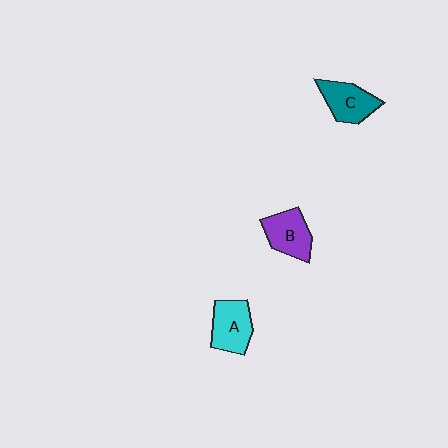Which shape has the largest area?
Shape A (cyan).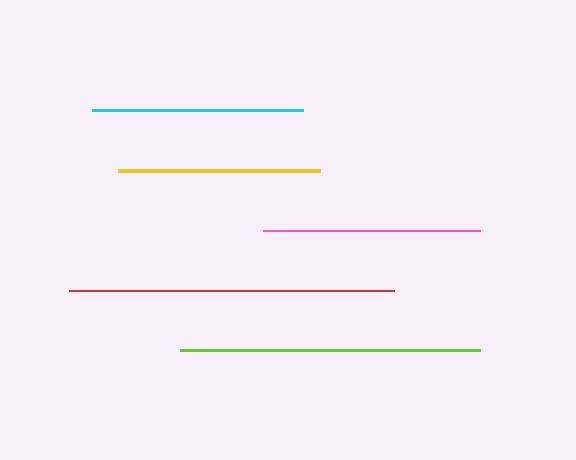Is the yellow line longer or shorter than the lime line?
The lime line is longer than the yellow line.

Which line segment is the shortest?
The yellow line is the shortest at approximately 202 pixels.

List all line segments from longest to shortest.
From longest to shortest: red, lime, pink, cyan, yellow.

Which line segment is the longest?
The red line is the longest at approximately 326 pixels.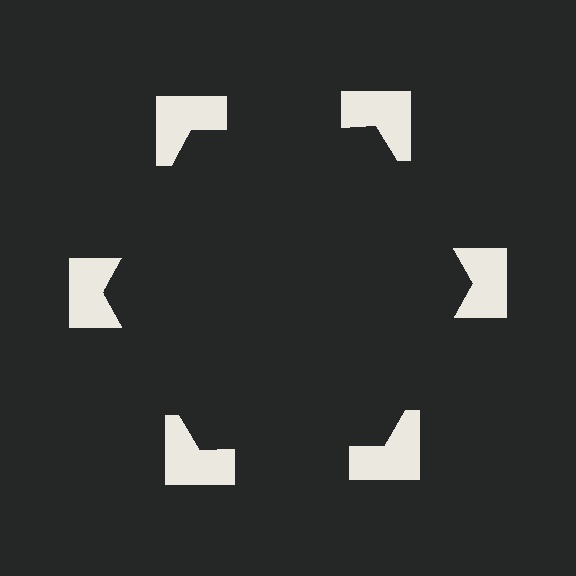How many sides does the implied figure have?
6 sides.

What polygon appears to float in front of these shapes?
An illusory hexagon — its edges are inferred from the aligned wedge cuts in the notched squares, not physically drawn.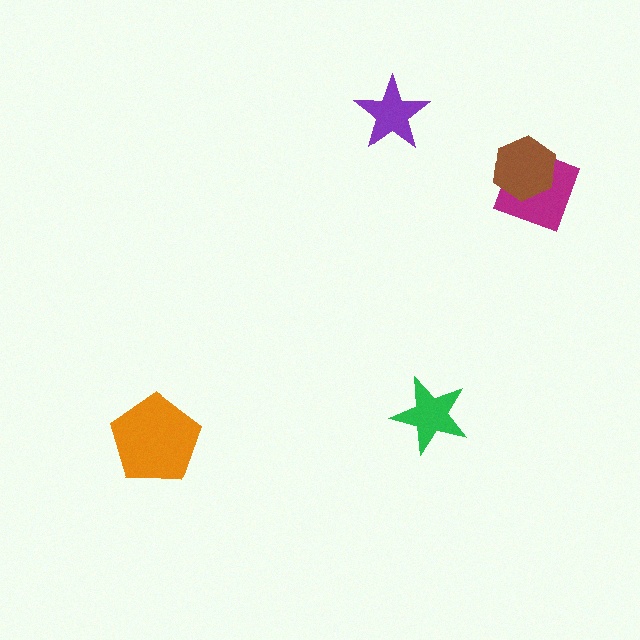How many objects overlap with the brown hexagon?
1 object overlaps with the brown hexagon.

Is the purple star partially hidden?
No, no other shape covers it.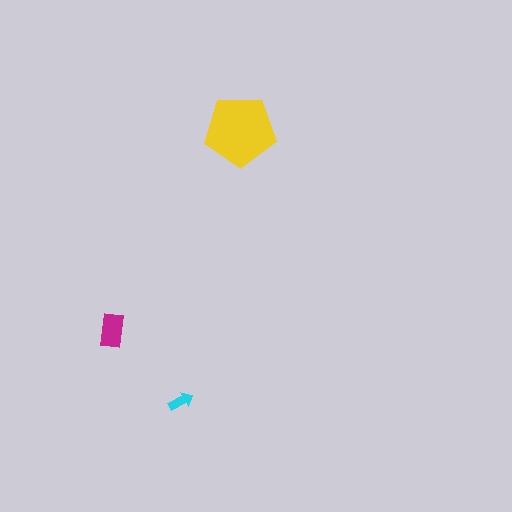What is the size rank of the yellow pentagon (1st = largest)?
1st.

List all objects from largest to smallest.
The yellow pentagon, the magenta rectangle, the cyan arrow.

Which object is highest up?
The yellow pentagon is topmost.